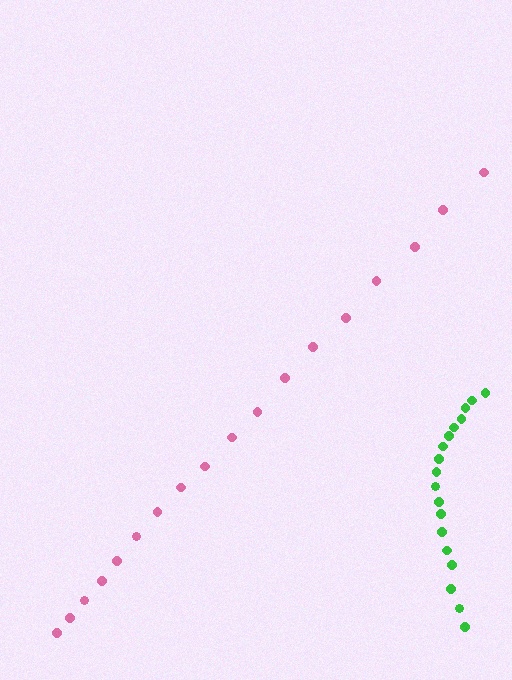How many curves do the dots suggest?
There are 2 distinct paths.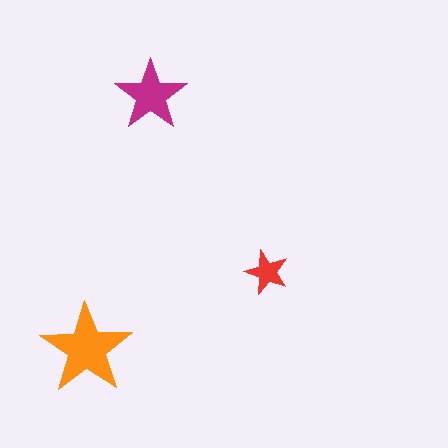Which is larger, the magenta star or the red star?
The magenta one.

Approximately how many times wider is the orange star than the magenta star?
About 1.5 times wider.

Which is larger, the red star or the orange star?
The orange one.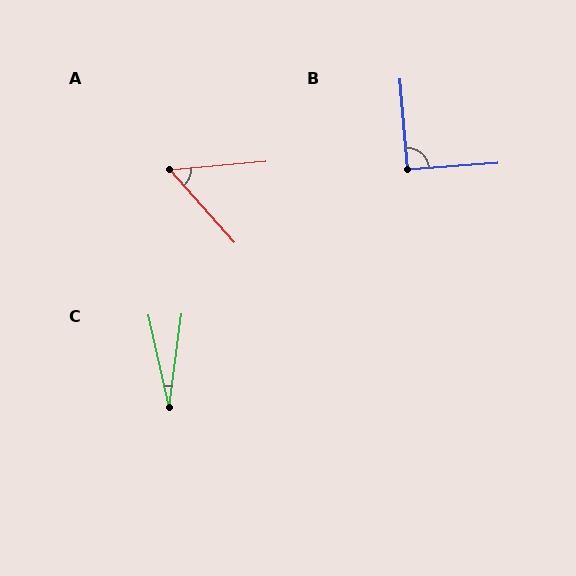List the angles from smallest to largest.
C (20°), A (53°), B (91°).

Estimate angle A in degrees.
Approximately 53 degrees.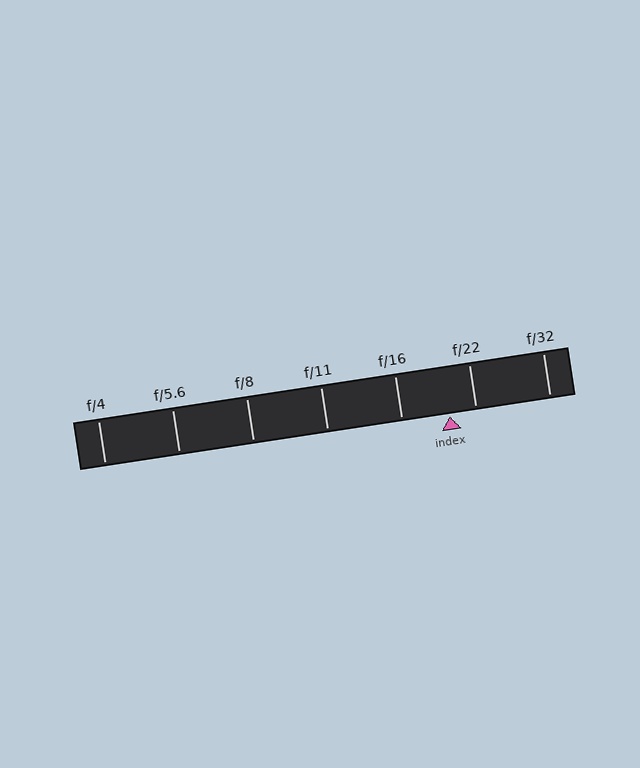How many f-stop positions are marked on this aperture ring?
There are 7 f-stop positions marked.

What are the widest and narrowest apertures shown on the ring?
The widest aperture shown is f/4 and the narrowest is f/32.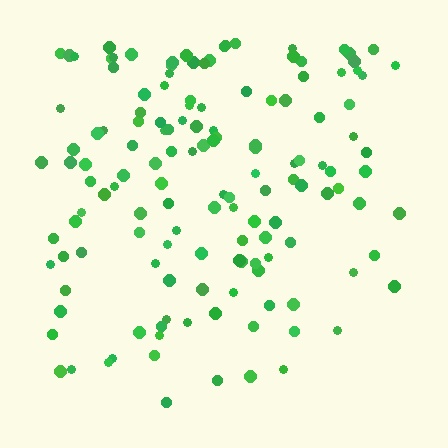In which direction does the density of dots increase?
From bottom to top, with the top side densest.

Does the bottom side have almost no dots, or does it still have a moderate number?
Still a moderate number, just noticeably fewer than the top.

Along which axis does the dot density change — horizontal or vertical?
Vertical.